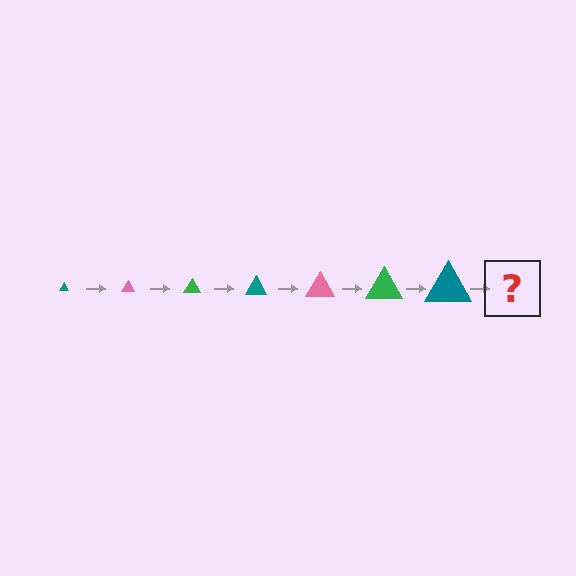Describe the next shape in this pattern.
It should be a pink triangle, larger than the previous one.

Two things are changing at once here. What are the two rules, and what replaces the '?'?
The two rules are that the triangle grows larger each step and the color cycles through teal, pink, and green. The '?' should be a pink triangle, larger than the previous one.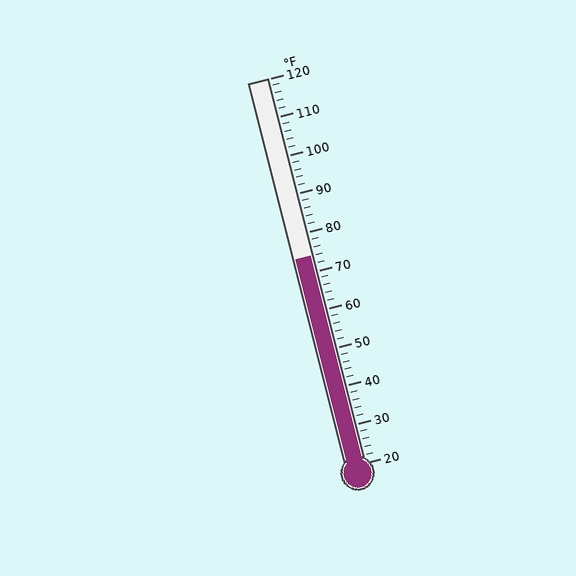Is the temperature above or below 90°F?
The temperature is below 90°F.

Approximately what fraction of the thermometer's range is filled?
The thermometer is filled to approximately 55% of its range.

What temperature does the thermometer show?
The thermometer shows approximately 74°F.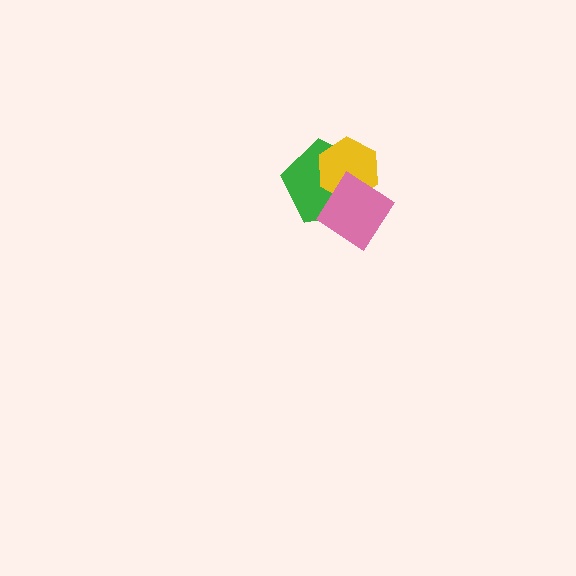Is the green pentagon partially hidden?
Yes, it is partially covered by another shape.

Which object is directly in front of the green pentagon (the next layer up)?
The yellow hexagon is directly in front of the green pentagon.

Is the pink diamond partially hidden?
No, no other shape covers it.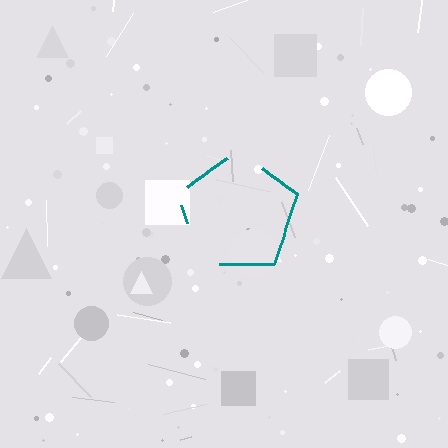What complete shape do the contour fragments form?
The contour fragments form a pentagon.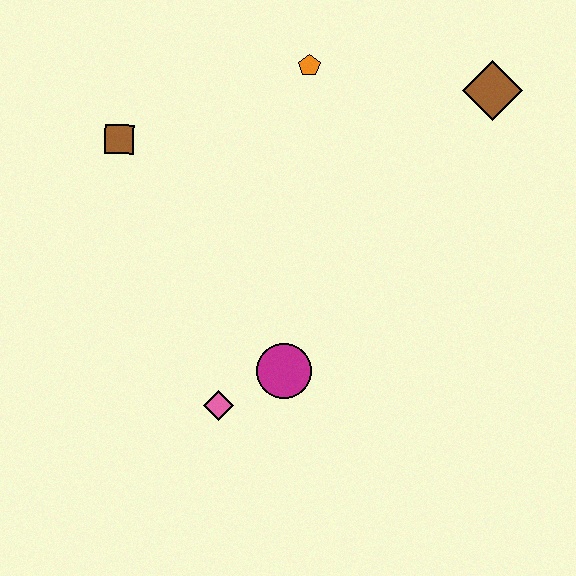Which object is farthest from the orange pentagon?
The pink diamond is farthest from the orange pentagon.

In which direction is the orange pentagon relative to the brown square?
The orange pentagon is to the right of the brown square.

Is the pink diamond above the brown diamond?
No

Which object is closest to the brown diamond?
The orange pentagon is closest to the brown diamond.